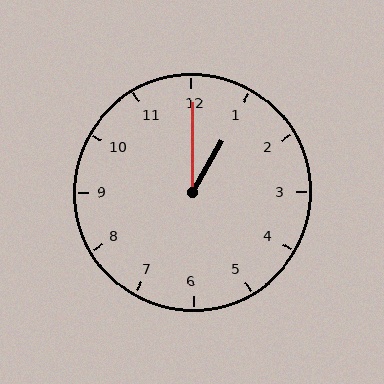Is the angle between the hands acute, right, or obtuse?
It is acute.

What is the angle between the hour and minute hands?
Approximately 30 degrees.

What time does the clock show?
1:00.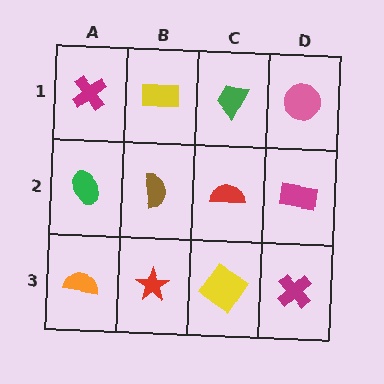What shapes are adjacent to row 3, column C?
A red semicircle (row 2, column C), a red star (row 3, column B), a magenta cross (row 3, column D).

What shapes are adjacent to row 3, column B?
A brown semicircle (row 2, column B), an orange semicircle (row 3, column A), a yellow diamond (row 3, column C).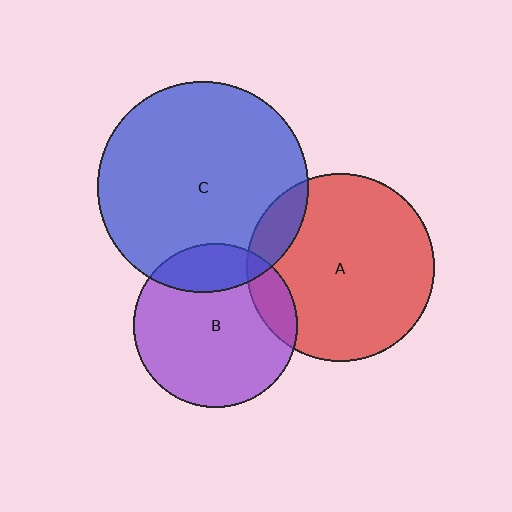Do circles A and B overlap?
Yes.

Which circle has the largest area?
Circle C (blue).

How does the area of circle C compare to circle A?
Approximately 1.3 times.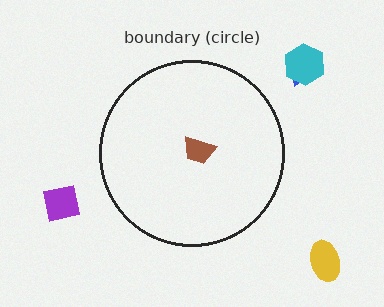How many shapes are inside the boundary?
1 inside, 4 outside.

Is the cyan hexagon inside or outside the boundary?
Outside.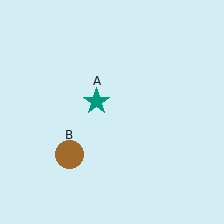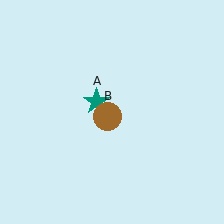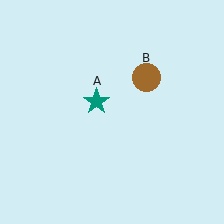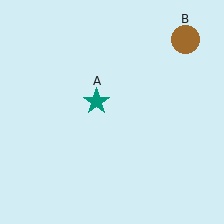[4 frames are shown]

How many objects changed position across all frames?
1 object changed position: brown circle (object B).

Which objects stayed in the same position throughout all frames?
Teal star (object A) remained stationary.